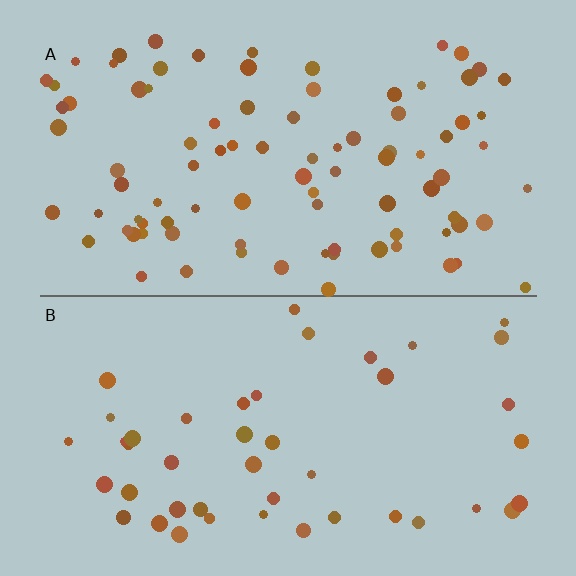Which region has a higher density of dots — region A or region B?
A (the top).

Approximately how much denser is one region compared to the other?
Approximately 2.0× — region A over region B.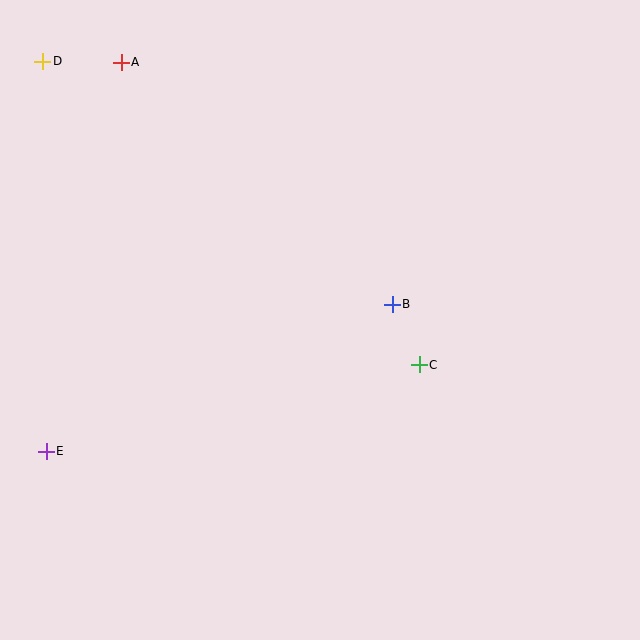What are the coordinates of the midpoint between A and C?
The midpoint between A and C is at (270, 214).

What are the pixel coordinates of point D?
Point D is at (43, 61).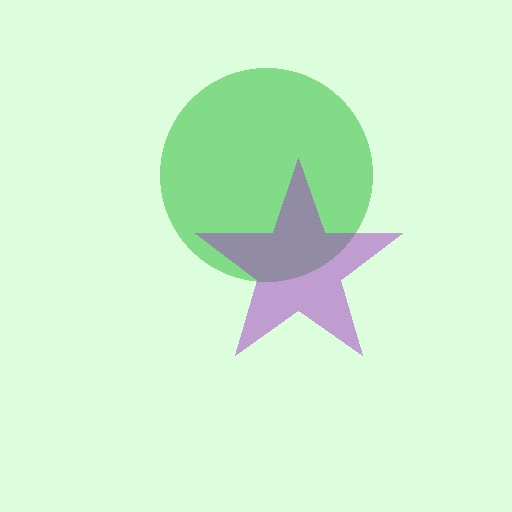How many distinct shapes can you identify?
There are 2 distinct shapes: a green circle, a purple star.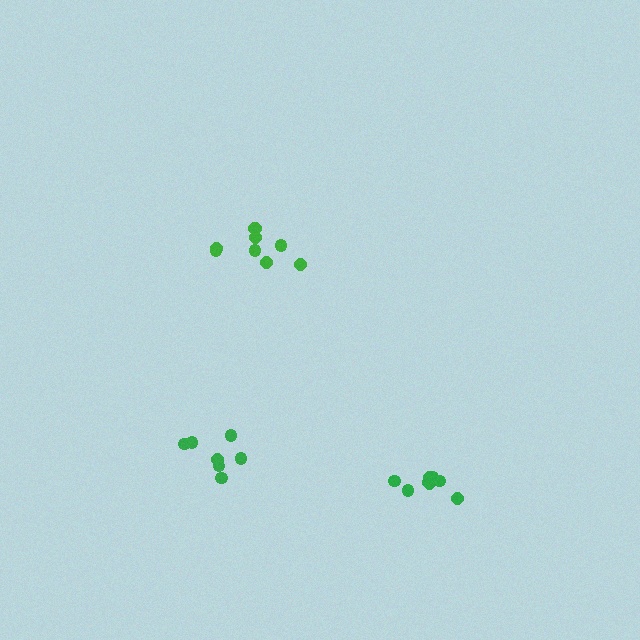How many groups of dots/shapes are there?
There are 3 groups.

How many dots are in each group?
Group 1: 9 dots, Group 2: 7 dots, Group 3: 8 dots (24 total).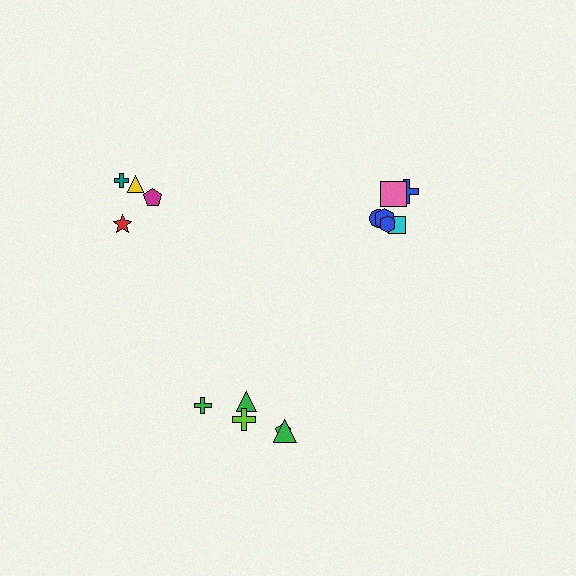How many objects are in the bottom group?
There are 5 objects.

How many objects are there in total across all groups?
There are 15 objects.